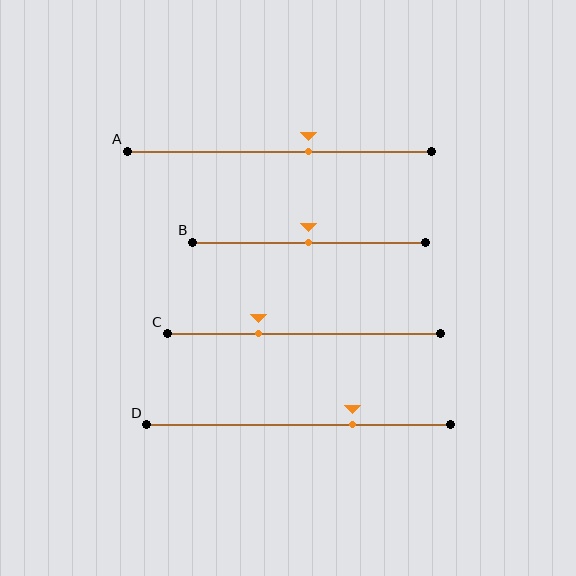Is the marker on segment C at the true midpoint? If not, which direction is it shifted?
No, the marker on segment C is shifted to the left by about 16% of the segment length.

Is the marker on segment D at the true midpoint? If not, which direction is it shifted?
No, the marker on segment D is shifted to the right by about 18% of the segment length.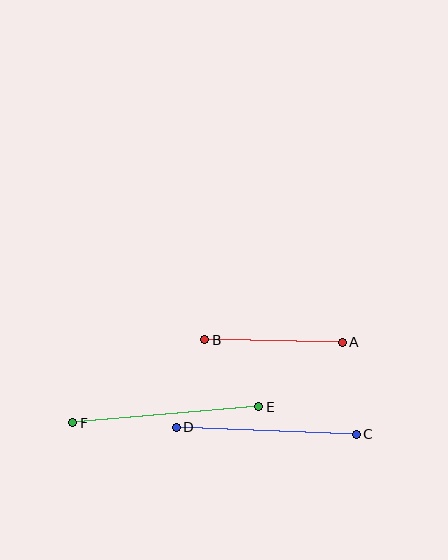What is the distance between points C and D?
The distance is approximately 180 pixels.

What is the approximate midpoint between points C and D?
The midpoint is at approximately (266, 431) pixels.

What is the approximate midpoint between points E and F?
The midpoint is at approximately (166, 415) pixels.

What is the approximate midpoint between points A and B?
The midpoint is at approximately (273, 341) pixels.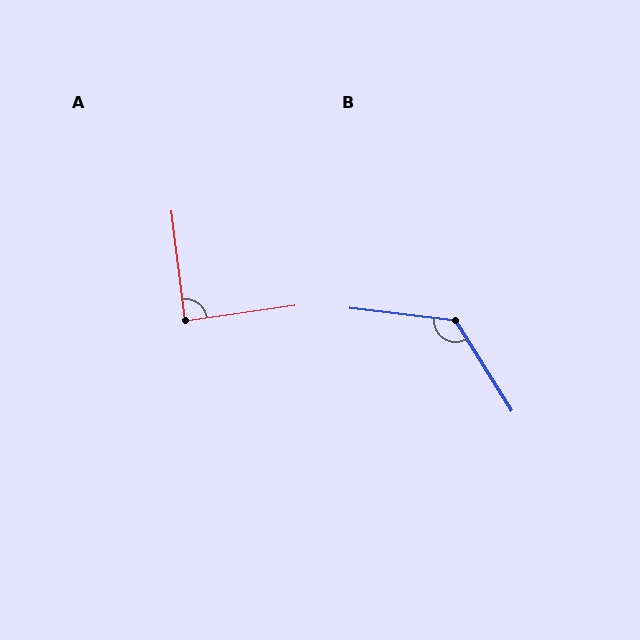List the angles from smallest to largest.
A (89°), B (129°).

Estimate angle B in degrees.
Approximately 129 degrees.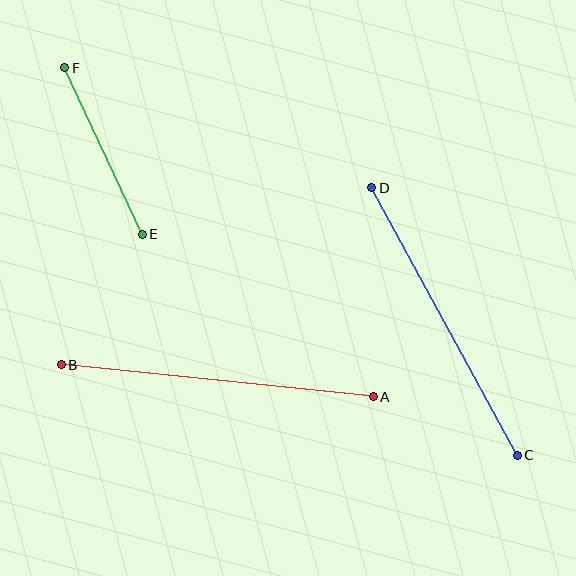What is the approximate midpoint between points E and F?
The midpoint is at approximately (103, 151) pixels.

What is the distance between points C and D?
The distance is approximately 304 pixels.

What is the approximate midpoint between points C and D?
The midpoint is at approximately (445, 322) pixels.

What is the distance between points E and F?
The distance is approximately 184 pixels.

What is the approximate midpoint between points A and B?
The midpoint is at approximately (217, 381) pixels.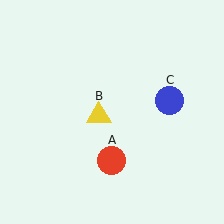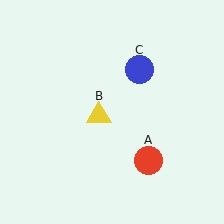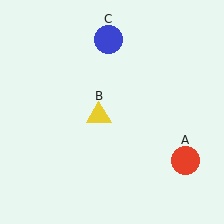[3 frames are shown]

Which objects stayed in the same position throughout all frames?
Yellow triangle (object B) remained stationary.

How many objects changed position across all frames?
2 objects changed position: red circle (object A), blue circle (object C).